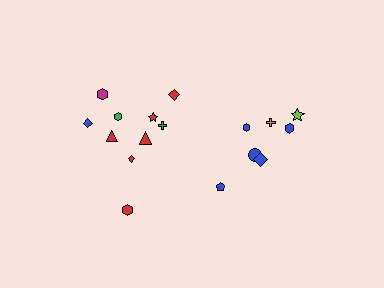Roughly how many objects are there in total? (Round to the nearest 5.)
Roughly 15 objects in total.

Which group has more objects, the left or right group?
The left group.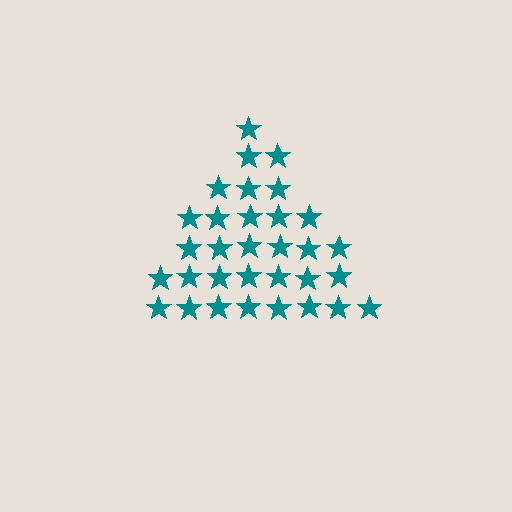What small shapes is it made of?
It is made of small stars.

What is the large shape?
The large shape is a triangle.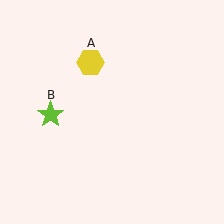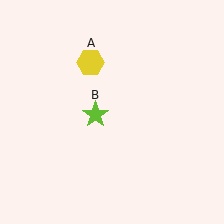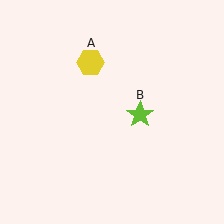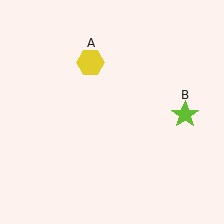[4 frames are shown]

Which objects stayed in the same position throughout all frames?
Yellow hexagon (object A) remained stationary.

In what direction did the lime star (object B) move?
The lime star (object B) moved right.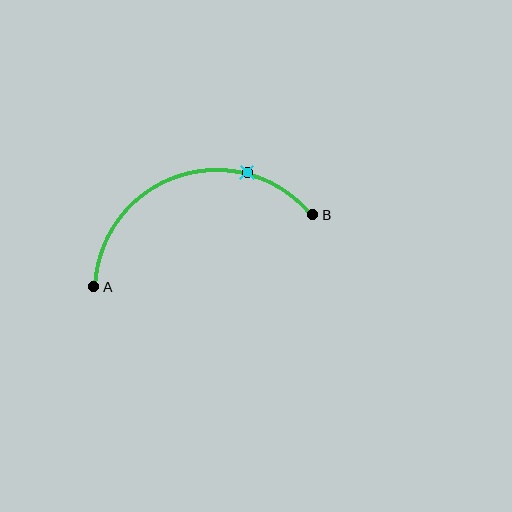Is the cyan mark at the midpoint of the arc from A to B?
No. The cyan mark lies on the arc but is closer to endpoint B. The arc midpoint would be at the point on the curve equidistant along the arc from both A and B.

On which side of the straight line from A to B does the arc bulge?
The arc bulges above the straight line connecting A and B.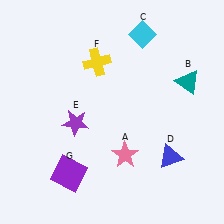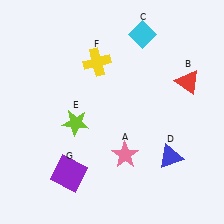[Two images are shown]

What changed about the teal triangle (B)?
In Image 1, B is teal. In Image 2, it changed to red.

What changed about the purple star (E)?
In Image 1, E is purple. In Image 2, it changed to lime.